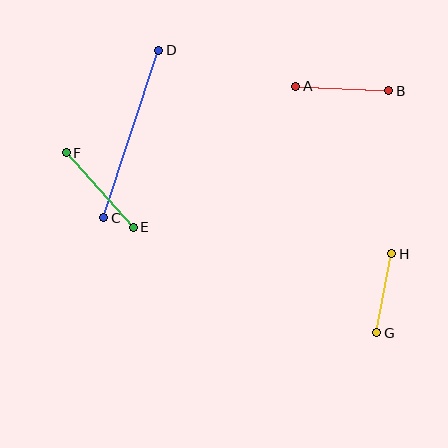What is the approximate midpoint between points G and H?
The midpoint is at approximately (384, 293) pixels.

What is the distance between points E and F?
The distance is approximately 100 pixels.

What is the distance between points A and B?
The distance is approximately 93 pixels.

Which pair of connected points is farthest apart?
Points C and D are farthest apart.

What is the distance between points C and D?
The distance is approximately 176 pixels.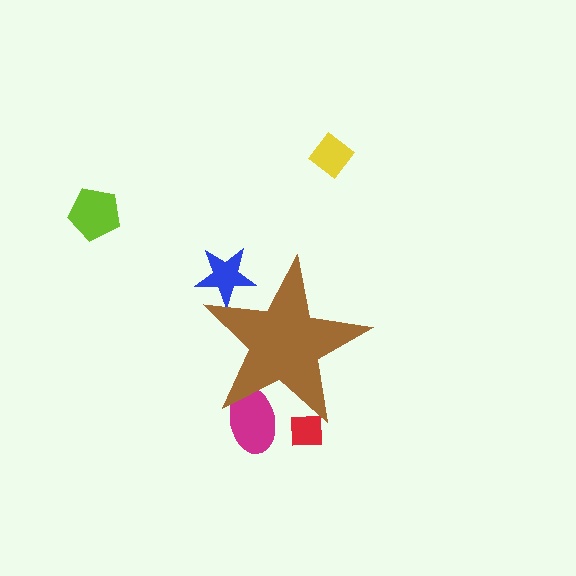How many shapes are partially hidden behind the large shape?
3 shapes are partially hidden.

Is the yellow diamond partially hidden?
No, the yellow diamond is fully visible.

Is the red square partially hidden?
Yes, the red square is partially hidden behind the brown star.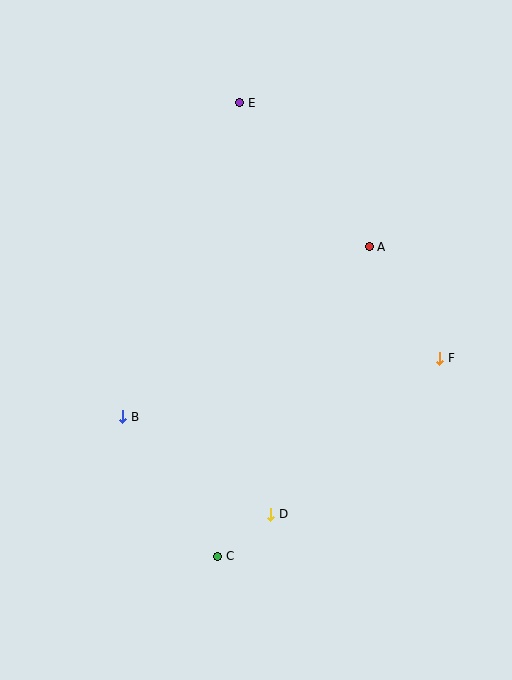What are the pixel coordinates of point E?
Point E is at (240, 103).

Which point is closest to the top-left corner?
Point E is closest to the top-left corner.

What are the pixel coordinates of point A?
Point A is at (369, 247).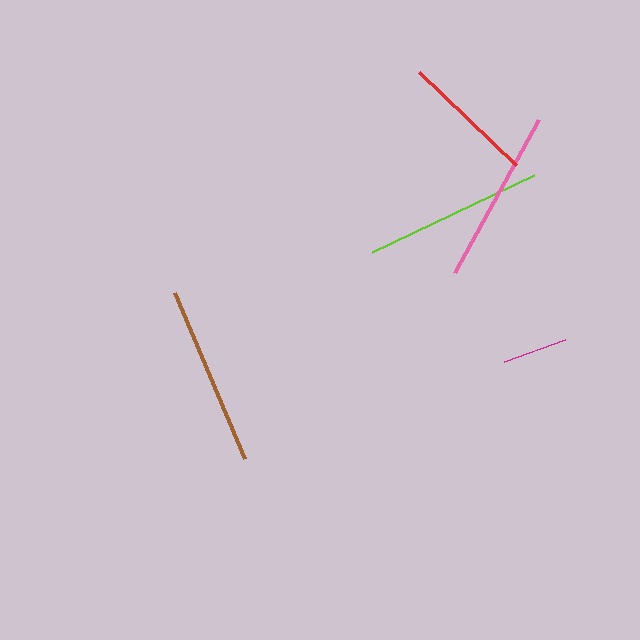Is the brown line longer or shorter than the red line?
The brown line is longer than the red line.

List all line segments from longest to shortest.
From longest to shortest: lime, brown, pink, red, magenta.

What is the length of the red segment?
The red segment is approximately 134 pixels long.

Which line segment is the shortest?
The magenta line is the shortest at approximately 65 pixels.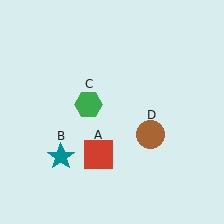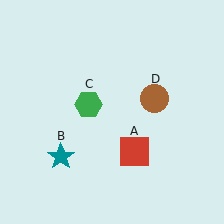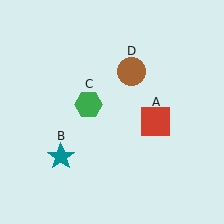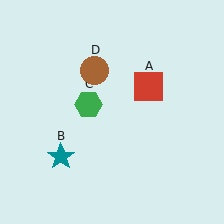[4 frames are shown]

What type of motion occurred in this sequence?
The red square (object A), brown circle (object D) rotated counterclockwise around the center of the scene.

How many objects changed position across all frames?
2 objects changed position: red square (object A), brown circle (object D).